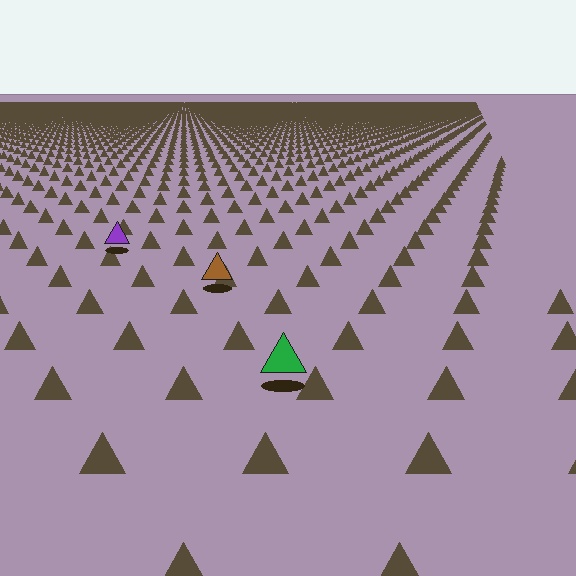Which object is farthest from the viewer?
The purple triangle is farthest from the viewer. It appears smaller and the ground texture around it is denser.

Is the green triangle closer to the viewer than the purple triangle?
Yes. The green triangle is closer — you can tell from the texture gradient: the ground texture is coarser near it.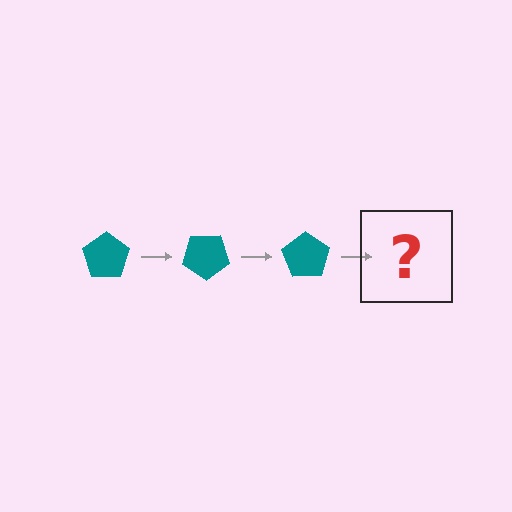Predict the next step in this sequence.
The next step is a teal pentagon rotated 105 degrees.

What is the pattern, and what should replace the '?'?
The pattern is that the pentagon rotates 35 degrees each step. The '?' should be a teal pentagon rotated 105 degrees.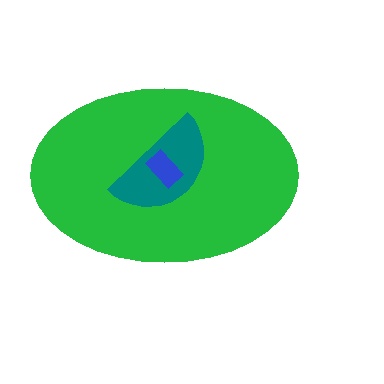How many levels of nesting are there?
3.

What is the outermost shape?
The green ellipse.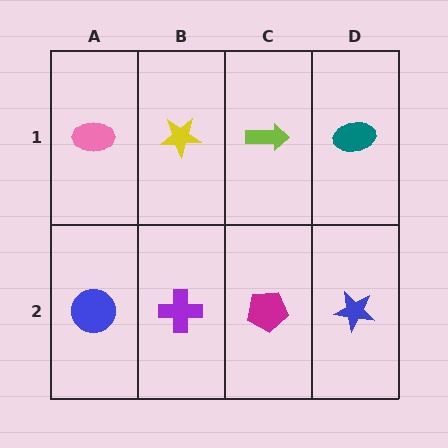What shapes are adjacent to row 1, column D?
A blue star (row 2, column D), a lime arrow (row 1, column C).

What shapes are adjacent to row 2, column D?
A teal ellipse (row 1, column D), a magenta pentagon (row 2, column C).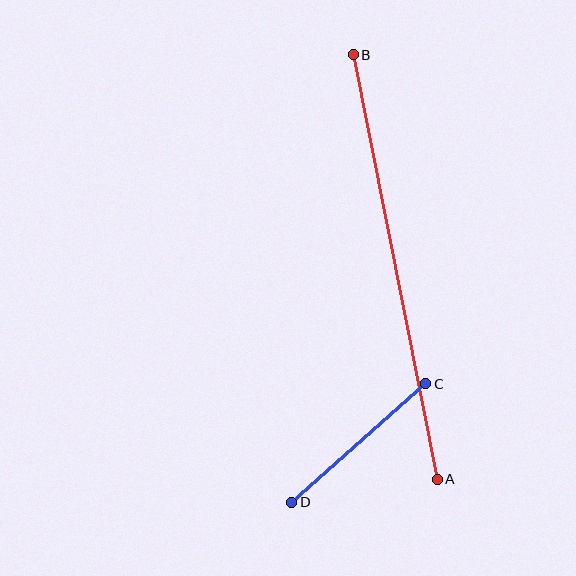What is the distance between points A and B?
The distance is approximately 433 pixels.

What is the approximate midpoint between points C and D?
The midpoint is at approximately (359, 443) pixels.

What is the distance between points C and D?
The distance is approximately 179 pixels.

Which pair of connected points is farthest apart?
Points A and B are farthest apart.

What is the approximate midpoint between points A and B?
The midpoint is at approximately (395, 267) pixels.